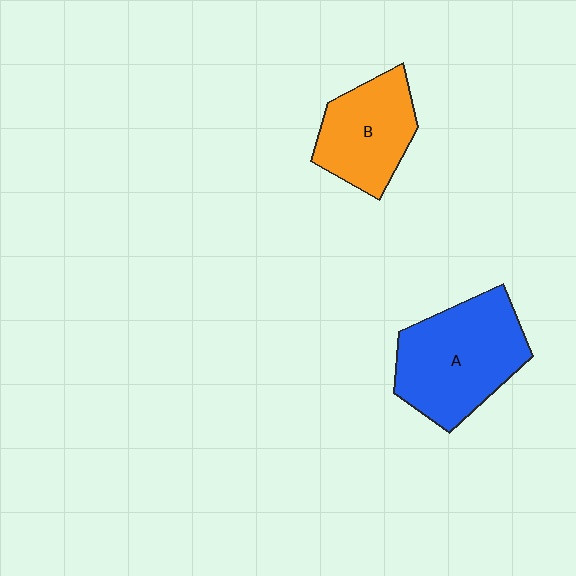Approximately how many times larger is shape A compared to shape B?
Approximately 1.4 times.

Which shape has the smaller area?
Shape B (orange).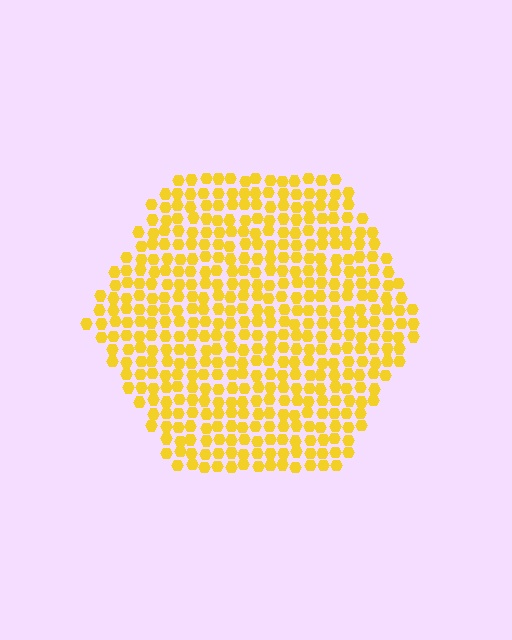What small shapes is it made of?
It is made of small hexagons.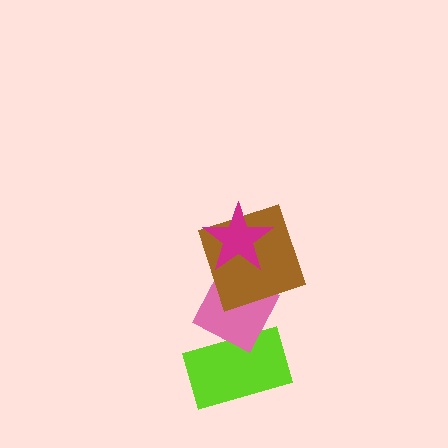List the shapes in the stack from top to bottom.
From top to bottom: the magenta star, the brown square, the pink diamond, the lime rectangle.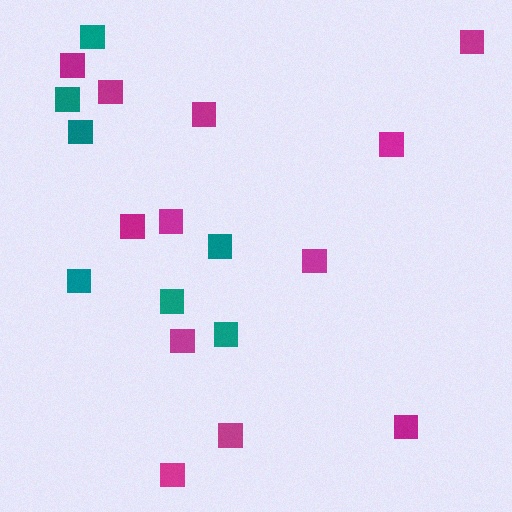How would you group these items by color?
There are 2 groups: one group of magenta squares (12) and one group of teal squares (7).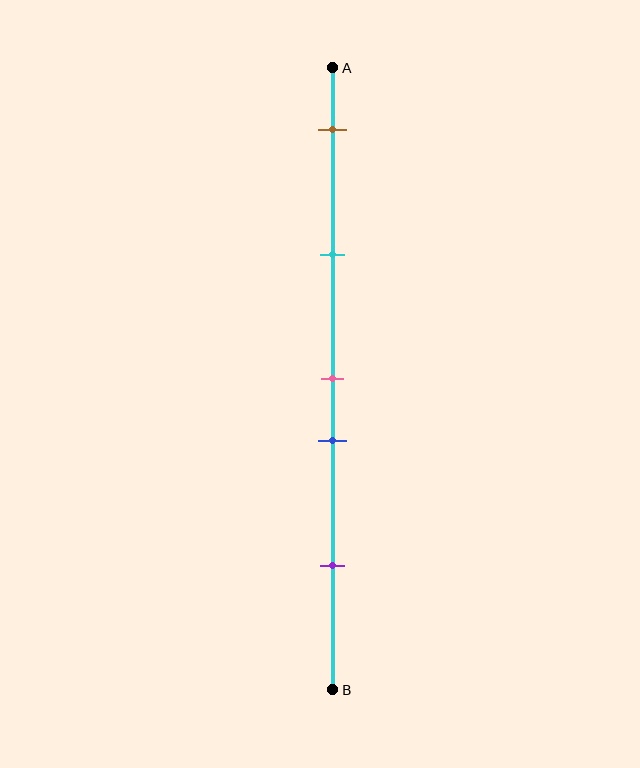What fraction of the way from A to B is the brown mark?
The brown mark is approximately 10% (0.1) of the way from A to B.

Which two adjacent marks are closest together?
The pink and blue marks are the closest adjacent pair.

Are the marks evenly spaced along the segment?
No, the marks are not evenly spaced.